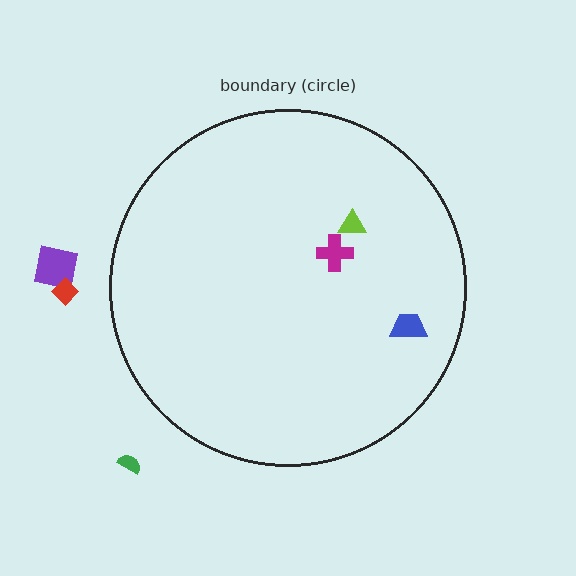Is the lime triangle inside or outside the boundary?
Inside.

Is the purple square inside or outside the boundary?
Outside.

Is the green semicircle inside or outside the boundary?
Outside.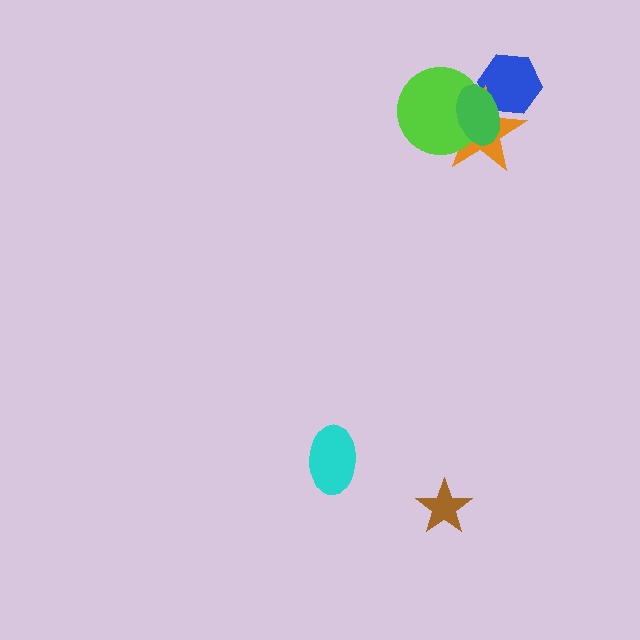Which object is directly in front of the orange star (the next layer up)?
The lime circle is directly in front of the orange star.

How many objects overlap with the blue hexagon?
2 objects overlap with the blue hexagon.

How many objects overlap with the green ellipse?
3 objects overlap with the green ellipse.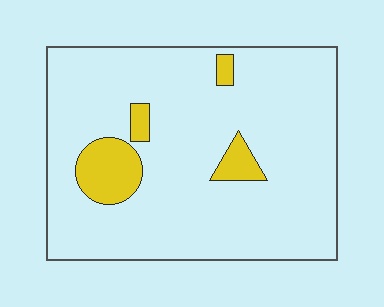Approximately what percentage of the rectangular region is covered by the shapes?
Approximately 10%.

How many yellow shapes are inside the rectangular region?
4.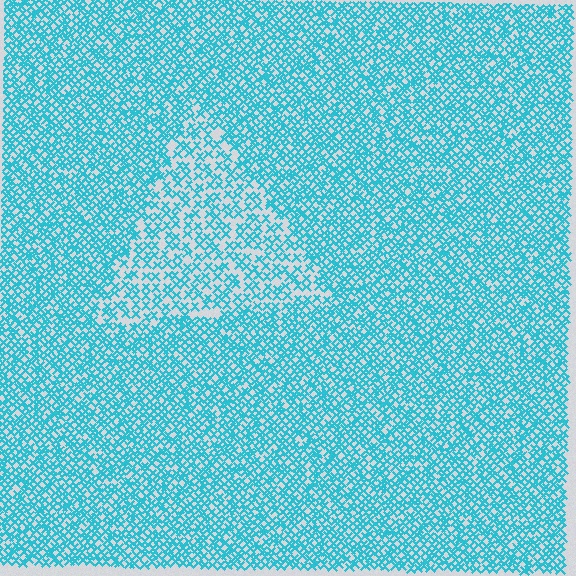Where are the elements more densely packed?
The elements are more densely packed outside the triangle boundary.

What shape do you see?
I see a triangle.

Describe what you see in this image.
The image contains small cyan elements arranged at two different densities. A triangle-shaped region is visible where the elements are less densely packed than the surrounding area.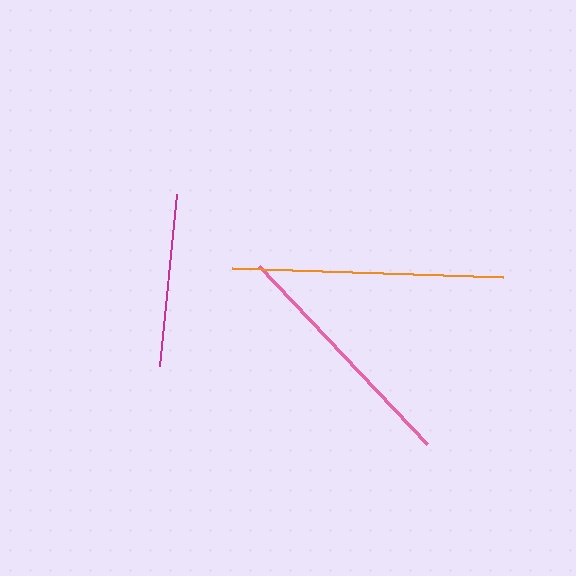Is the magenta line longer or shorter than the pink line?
The pink line is longer than the magenta line.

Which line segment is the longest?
The orange line is the longest at approximately 271 pixels.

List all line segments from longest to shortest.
From longest to shortest: orange, pink, magenta.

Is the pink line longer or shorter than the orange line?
The orange line is longer than the pink line.